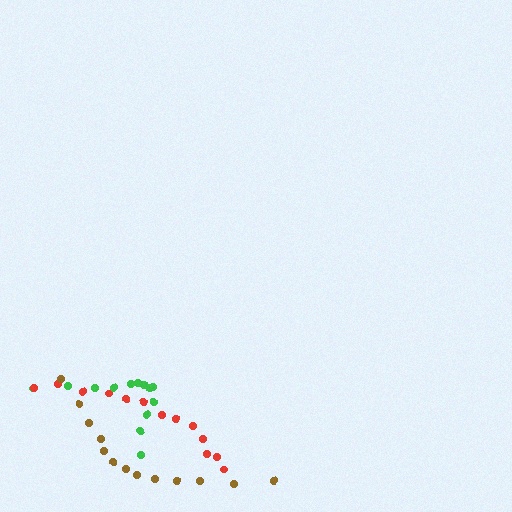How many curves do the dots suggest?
There are 3 distinct paths.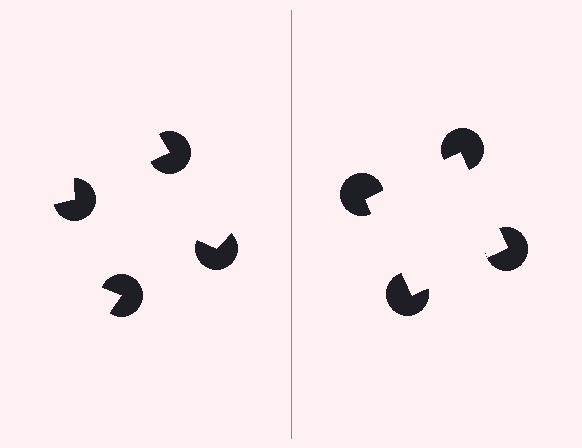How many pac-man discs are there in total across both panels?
8 — 4 on each side.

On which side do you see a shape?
An illusory square appears on the right side. On the left side the wedge cuts are rotated, so no coherent shape forms.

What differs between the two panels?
The pac-man discs are positioned identically on both sides; only the wedge orientations differ. On the right they align to a square; on the left they are misaligned.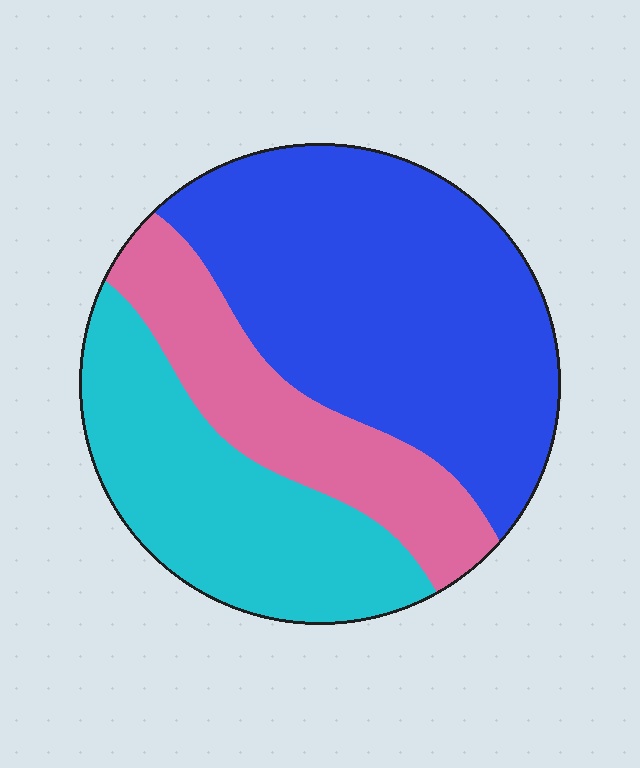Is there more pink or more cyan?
Cyan.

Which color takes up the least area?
Pink, at roughly 20%.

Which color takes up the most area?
Blue, at roughly 50%.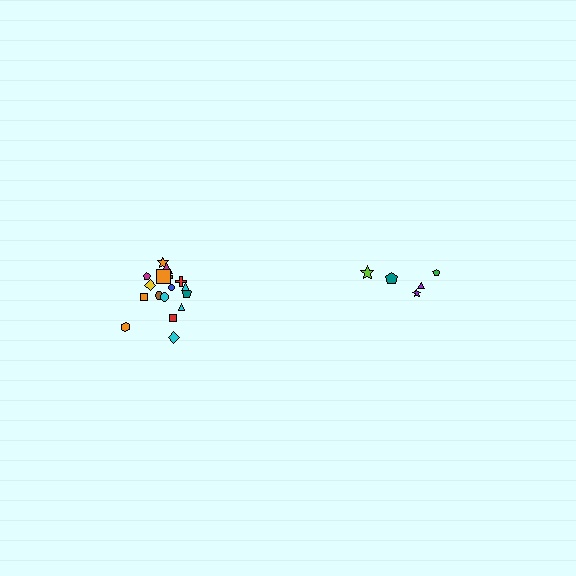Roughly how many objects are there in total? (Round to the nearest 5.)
Roughly 25 objects in total.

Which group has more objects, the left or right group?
The left group.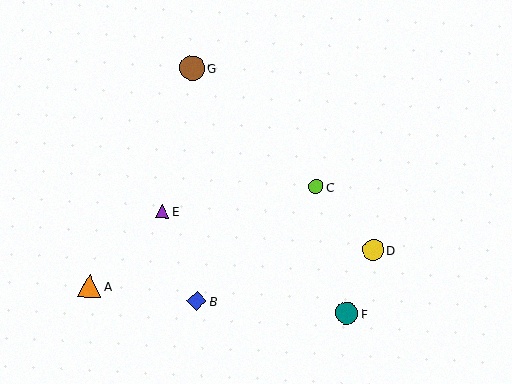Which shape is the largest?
The brown circle (labeled G) is the largest.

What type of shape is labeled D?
Shape D is a yellow circle.